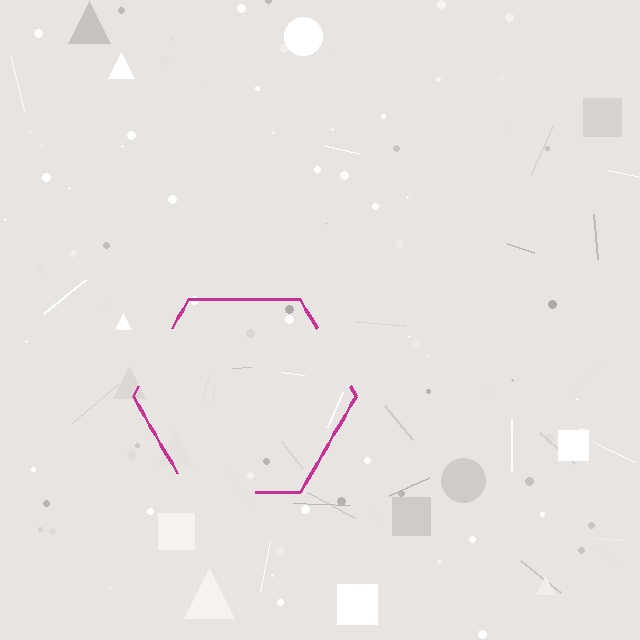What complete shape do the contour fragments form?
The contour fragments form a hexagon.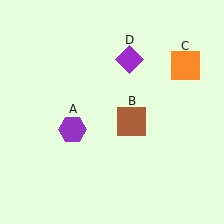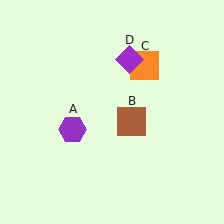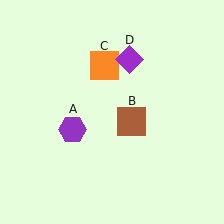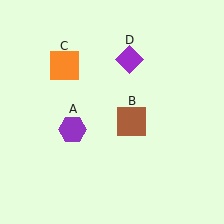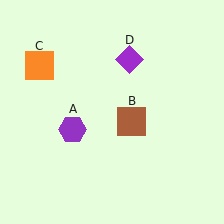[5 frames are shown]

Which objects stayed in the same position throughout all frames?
Purple hexagon (object A) and brown square (object B) and purple diamond (object D) remained stationary.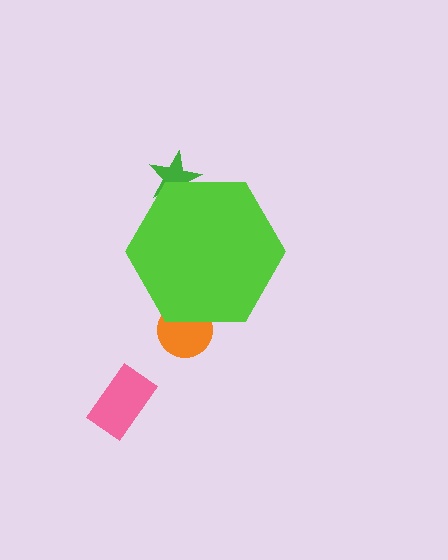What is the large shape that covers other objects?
A lime hexagon.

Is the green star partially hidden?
Yes, the green star is partially hidden behind the lime hexagon.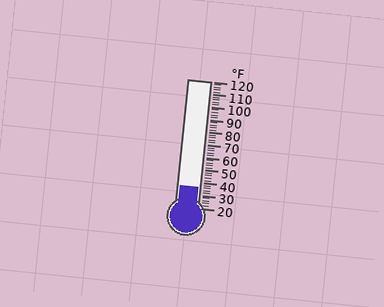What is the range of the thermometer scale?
The thermometer scale ranges from 20°F to 120°F.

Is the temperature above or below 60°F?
The temperature is below 60°F.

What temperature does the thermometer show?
The thermometer shows approximately 36°F.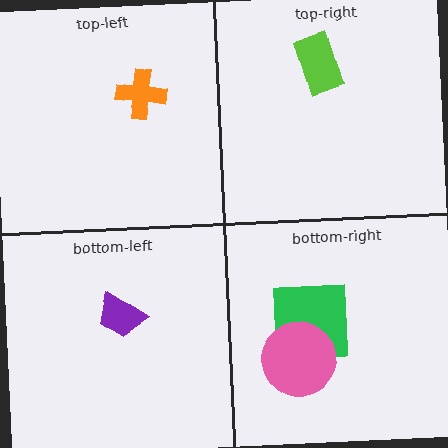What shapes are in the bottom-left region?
The purple trapezoid.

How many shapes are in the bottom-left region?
1.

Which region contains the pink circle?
The bottom-right region.